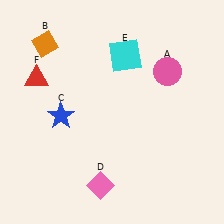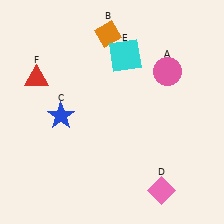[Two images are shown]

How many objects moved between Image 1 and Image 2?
2 objects moved between the two images.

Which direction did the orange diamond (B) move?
The orange diamond (B) moved right.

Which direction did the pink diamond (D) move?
The pink diamond (D) moved right.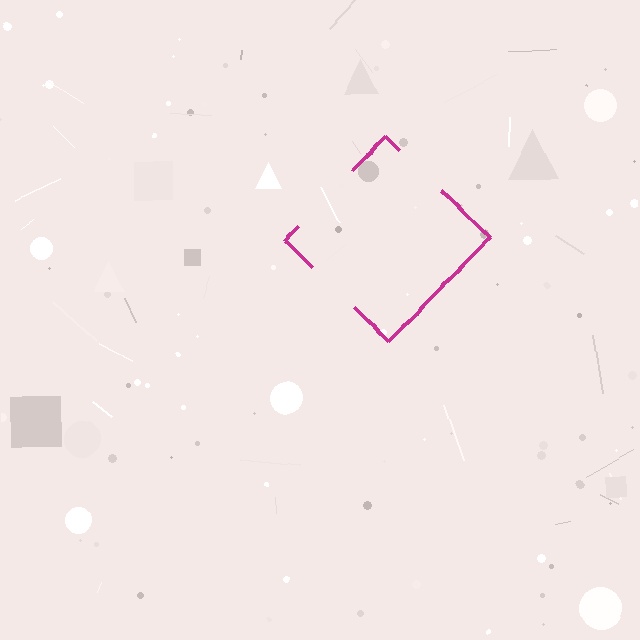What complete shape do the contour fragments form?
The contour fragments form a diamond.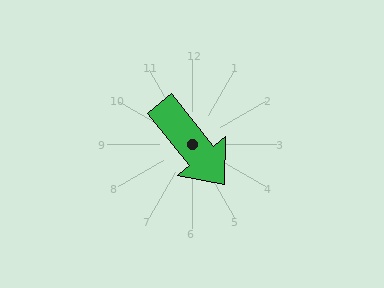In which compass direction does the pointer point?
Southeast.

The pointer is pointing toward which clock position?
Roughly 5 o'clock.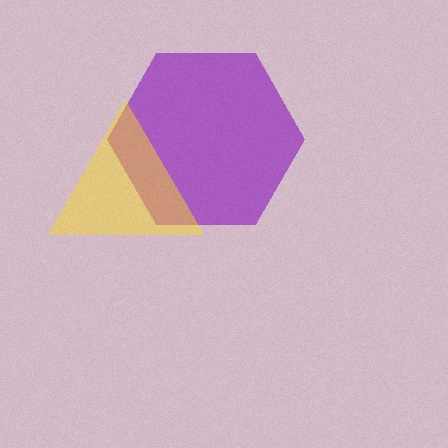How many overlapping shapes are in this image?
There are 2 overlapping shapes in the image.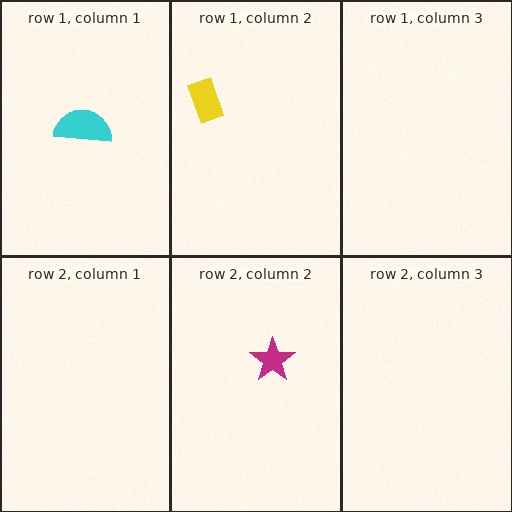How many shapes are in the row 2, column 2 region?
1.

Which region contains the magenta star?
The row 2, column 2 region.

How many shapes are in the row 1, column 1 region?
1.